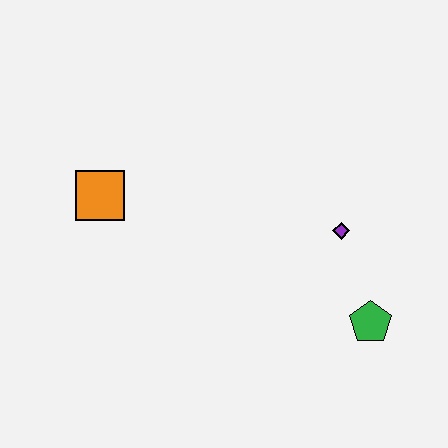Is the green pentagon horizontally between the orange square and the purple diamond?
No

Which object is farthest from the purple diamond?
The orange square is farthest from the purple diamond.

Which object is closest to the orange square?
The purple diamond is closest to the orange square.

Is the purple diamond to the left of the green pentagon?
Yes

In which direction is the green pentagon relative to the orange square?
The green pentagon is to the right of the orange square.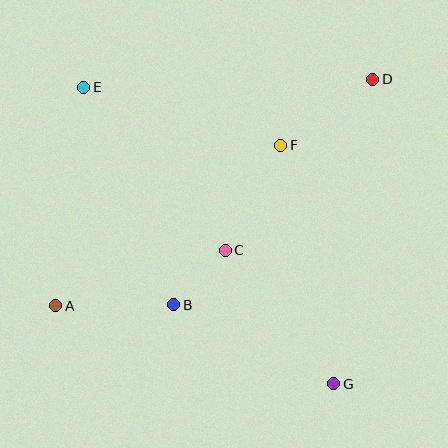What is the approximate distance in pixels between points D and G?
The distance between D and G is approximately 307 pixels.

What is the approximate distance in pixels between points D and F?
The distance between D and F is approximately 114 pixels.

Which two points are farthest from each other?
Points A and D are farthest from each other.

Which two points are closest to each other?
Points B and C are closest to each other.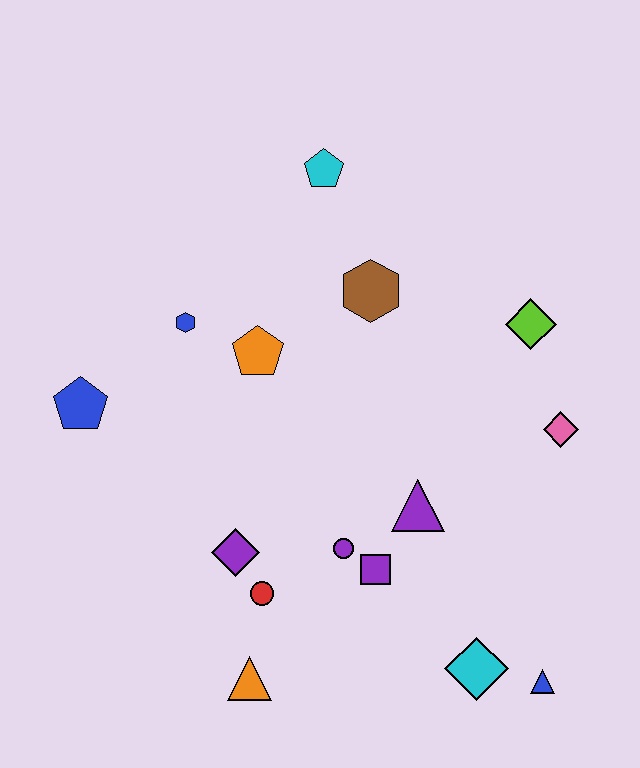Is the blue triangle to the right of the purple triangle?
Yes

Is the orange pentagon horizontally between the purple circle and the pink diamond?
No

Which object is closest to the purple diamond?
The red circle is closest to the purple diamond.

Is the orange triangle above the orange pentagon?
No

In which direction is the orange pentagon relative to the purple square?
The orange pentagon is above the purple square.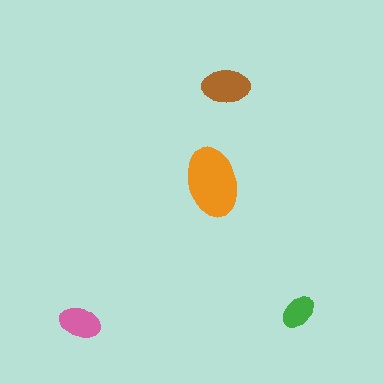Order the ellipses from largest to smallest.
the orange one, the brown one, the pink one, the green one.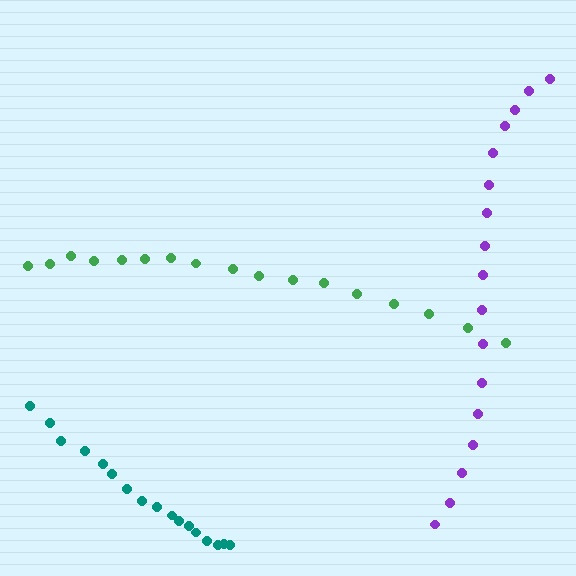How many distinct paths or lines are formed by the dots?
There are 3 distinct paths.